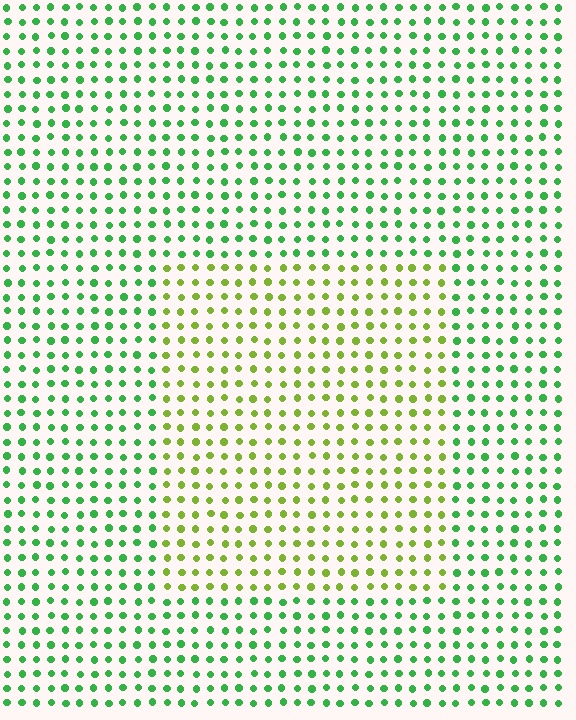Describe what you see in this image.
The image is filled with small green elements in a uniform arrangement. A rectangle-shaped region is visible where the elements are tinted to a slightly different hue, forming a subtle color boundary.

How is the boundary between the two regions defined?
The boundary is defined purely by a slight shift in hue (about 43 degrees). Spacing, size, and orientation are identical on both sides.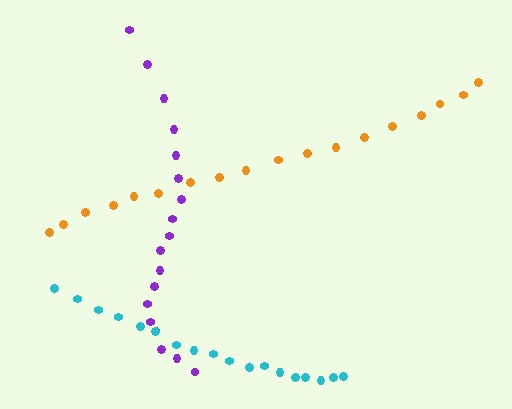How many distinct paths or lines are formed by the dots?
There are 3 distinct paths.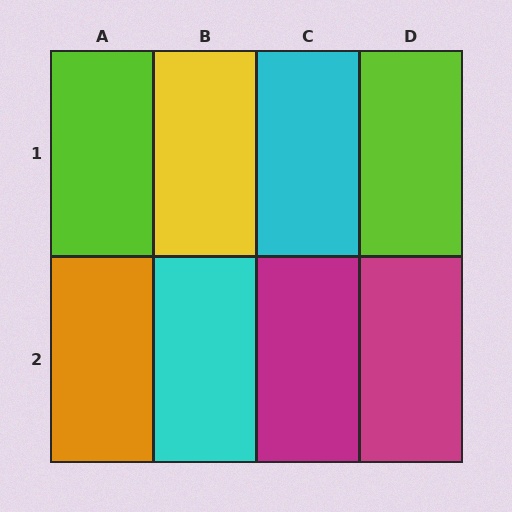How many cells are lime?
2 cells are lime.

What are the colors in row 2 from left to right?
Orange, cyan, magenta, magenta.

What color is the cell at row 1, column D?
Lime.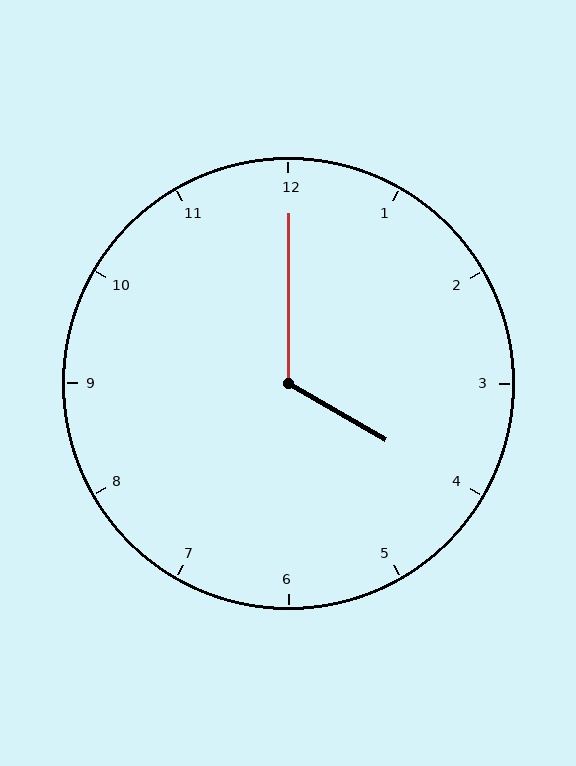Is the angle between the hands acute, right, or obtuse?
It is obtuse.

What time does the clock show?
4:00.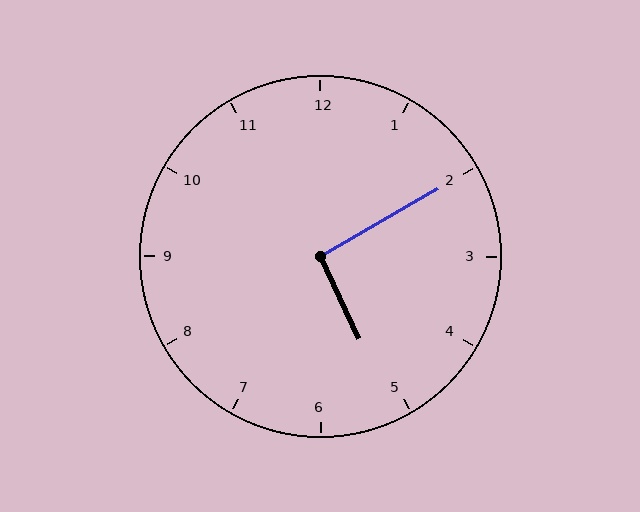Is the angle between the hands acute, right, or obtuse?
It is right.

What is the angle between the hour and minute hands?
Approximately 95 degrees.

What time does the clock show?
5:10.